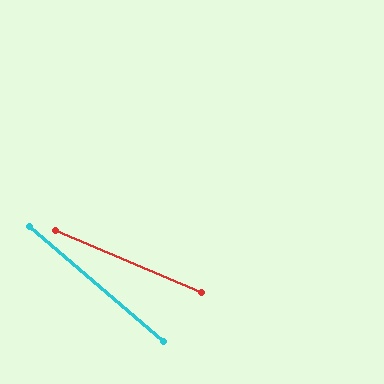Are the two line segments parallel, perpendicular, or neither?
Neither parallel nor perpendicular — they differ by about 18°.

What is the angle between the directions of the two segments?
Approximately 18 degrees.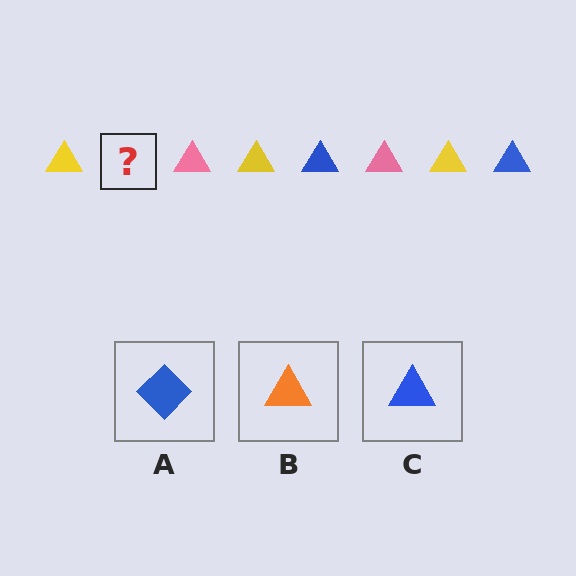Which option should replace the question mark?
Option C.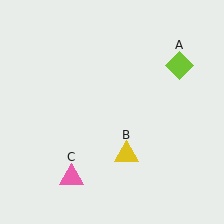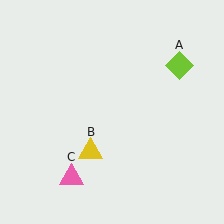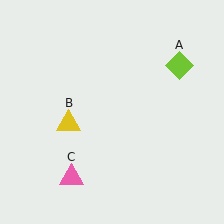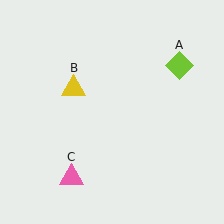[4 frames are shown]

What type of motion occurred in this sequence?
The yellow triangle (object B) rotated clockwise around the center of the scene.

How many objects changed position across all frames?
1 object changed position: yellow triangle (object B).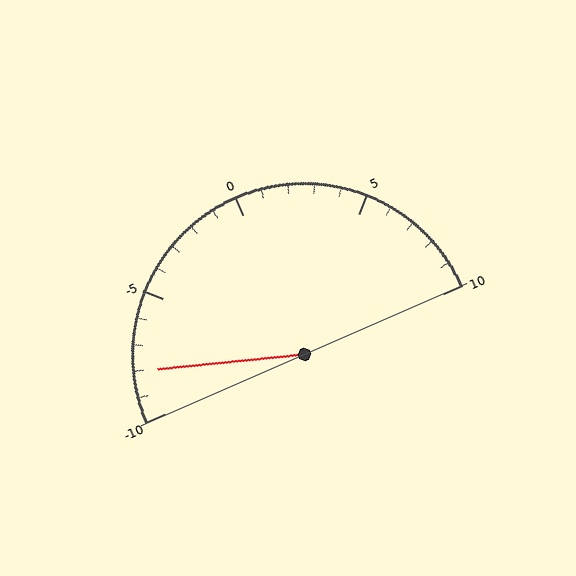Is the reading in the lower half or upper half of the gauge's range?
The reading is in the lower half of the range (-10 to 10).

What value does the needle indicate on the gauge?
The needle indicates approximately -8.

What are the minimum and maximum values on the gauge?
The gauge ranges from -10 to 10.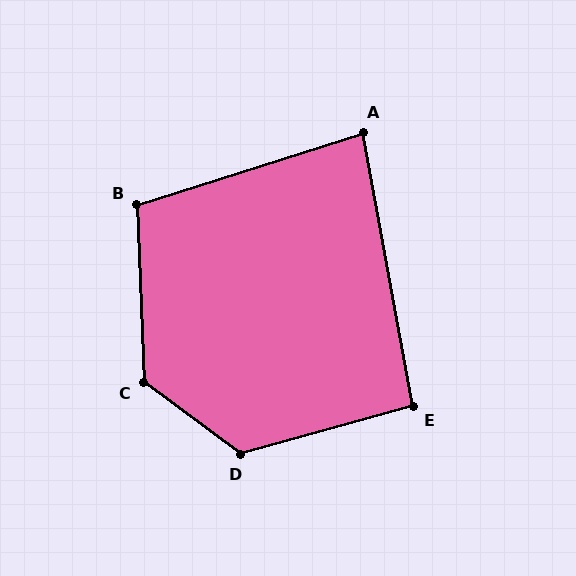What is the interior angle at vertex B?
Approximately 106 degrees (obtuse).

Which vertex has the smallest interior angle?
A, at approximately 83 degrees.